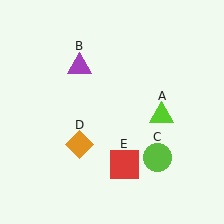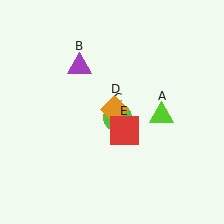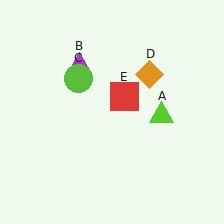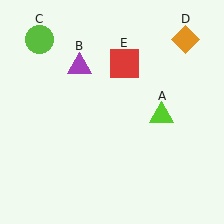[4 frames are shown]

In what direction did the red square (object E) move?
The red square (object E) moved up.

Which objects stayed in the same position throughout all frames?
Lime triangle (object A) and purple triangle (object B) remained stationary.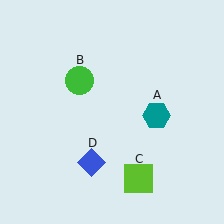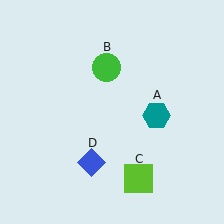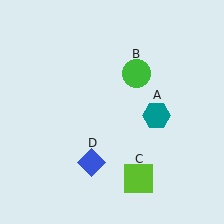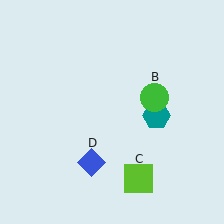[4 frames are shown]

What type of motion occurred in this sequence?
The green circle (object B) rotated clockwise around the center of the scene.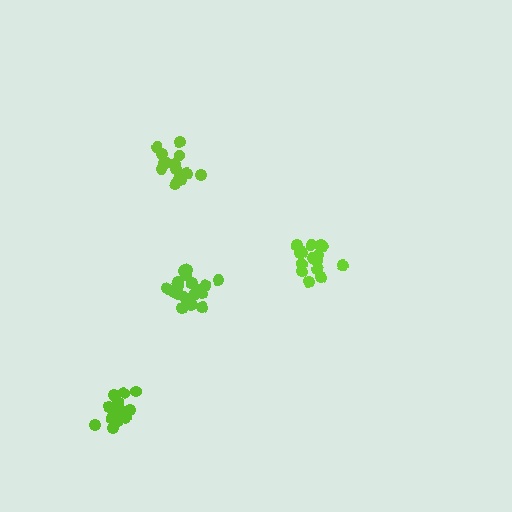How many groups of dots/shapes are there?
There are 4 groups.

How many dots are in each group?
Group 1: 19 dots, Group 2: 16 dots, Group 3: 15 dots, Group 4: 16 dots (66 total).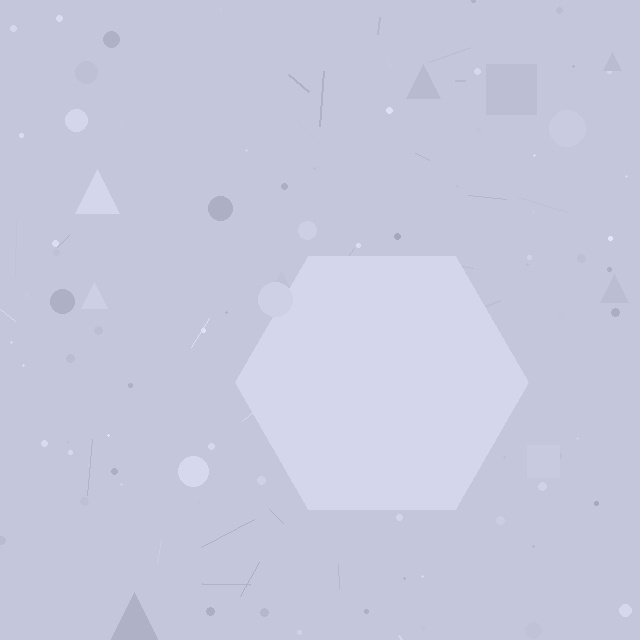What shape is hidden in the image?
A hexagon is hidden in the image.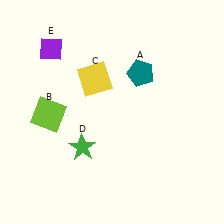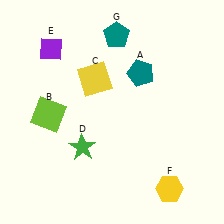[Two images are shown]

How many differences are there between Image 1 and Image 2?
There are 2 differences between the two images.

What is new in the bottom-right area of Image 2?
A yellow hexagon (F) was added in the bottom-right area of Image 2.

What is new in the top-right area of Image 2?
A teal pentagon (G) was added in the top-right area of Image 2.